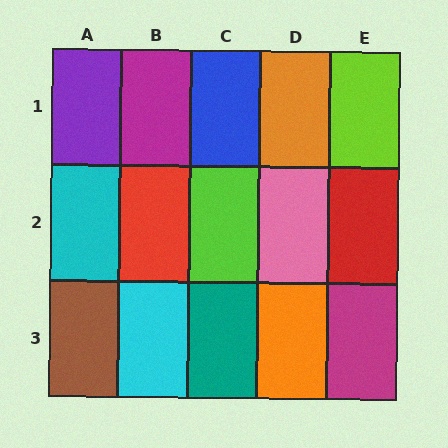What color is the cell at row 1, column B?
Magenta.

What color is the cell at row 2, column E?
Red.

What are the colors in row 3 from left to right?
Brown, cyan, teal, orange, magenta.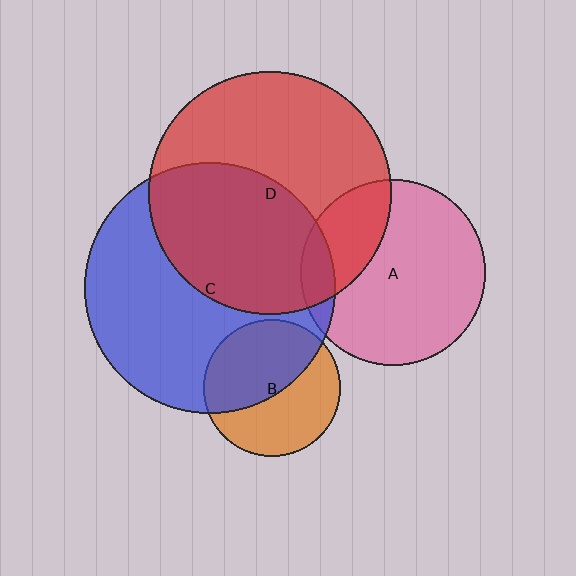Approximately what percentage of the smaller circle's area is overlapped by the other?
Approximately 25%.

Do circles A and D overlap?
Yes.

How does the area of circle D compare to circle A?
Approximately 1.7 times.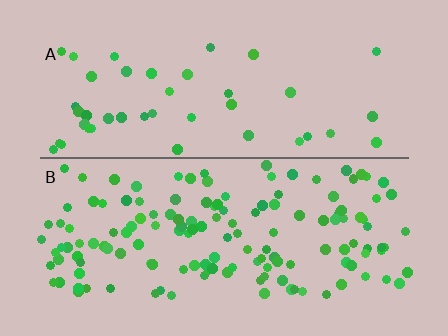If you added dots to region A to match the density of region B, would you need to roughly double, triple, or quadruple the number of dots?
Approximately triple.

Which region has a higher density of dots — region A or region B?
B (the bottom).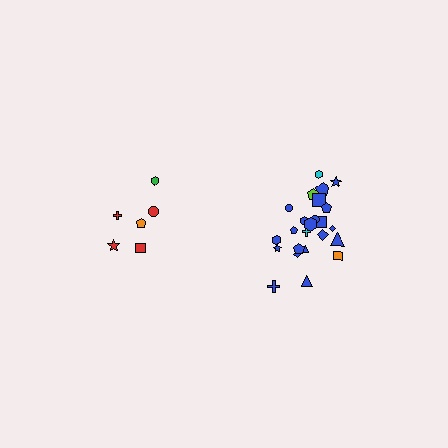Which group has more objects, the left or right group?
The right group.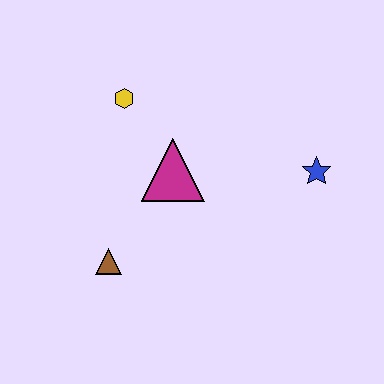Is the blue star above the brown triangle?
Yes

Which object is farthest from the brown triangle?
The blue star is farthest from the brown triangle.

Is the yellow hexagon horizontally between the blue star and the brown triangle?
Yes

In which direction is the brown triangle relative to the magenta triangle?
The brown triangle is below the magenta triangle.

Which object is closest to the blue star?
The magenta triangle is closest to the blue star.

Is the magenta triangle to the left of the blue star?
Yes